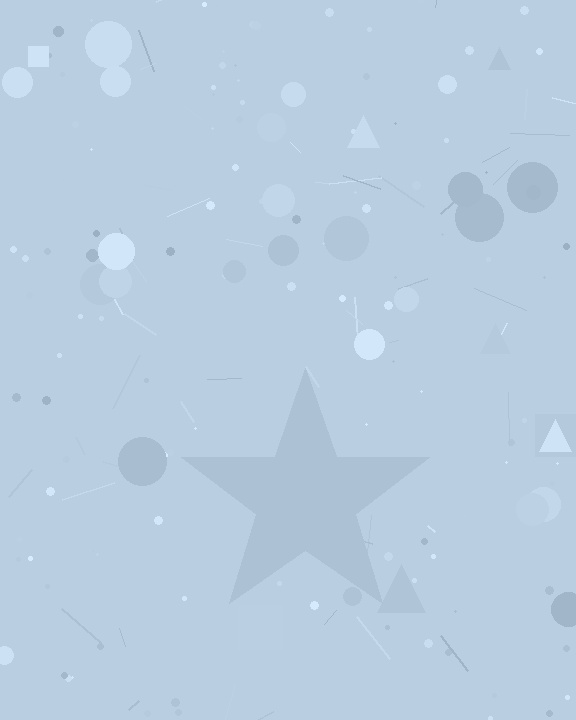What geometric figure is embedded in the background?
A star is embedded in the background.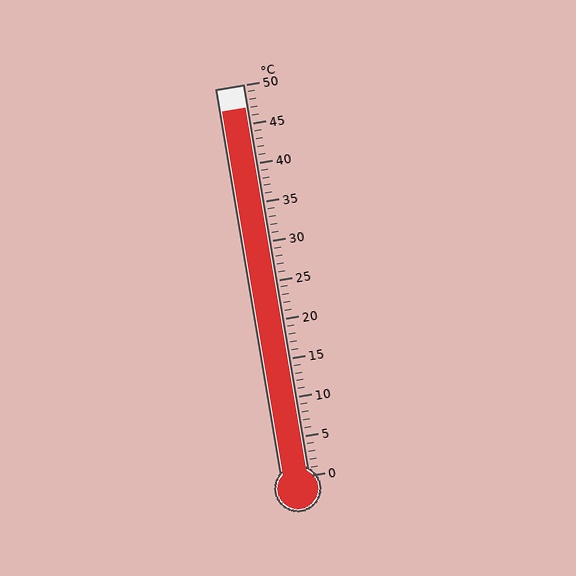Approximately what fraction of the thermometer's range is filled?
The thermometer is filled to approximately 95% of its range.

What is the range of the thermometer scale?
The thermometer scale ranges from 0°C to 50°C.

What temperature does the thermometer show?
The thermometer shows approximately 47°C.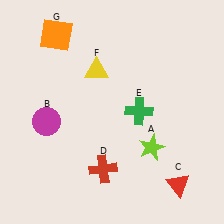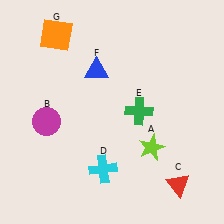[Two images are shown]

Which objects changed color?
D changed from red to cyan. F changed from yellow to blue.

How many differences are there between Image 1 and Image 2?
There are 2 differences between the two images.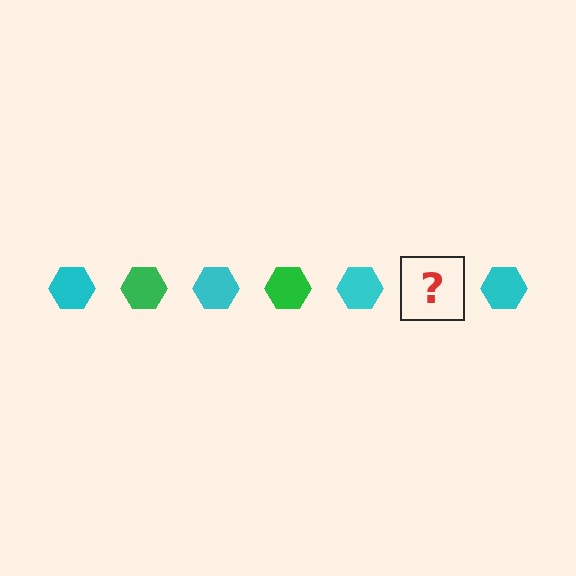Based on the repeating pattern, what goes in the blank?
The blank should be a green hexagon.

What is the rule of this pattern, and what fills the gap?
The rule is that the pattern cycles through cyan, green hexagons. The gap should be filled with a green hexagon.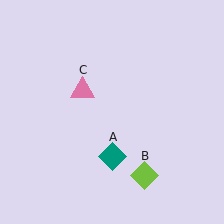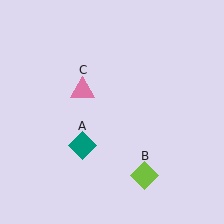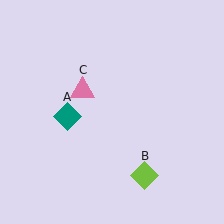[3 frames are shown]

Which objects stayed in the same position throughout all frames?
Lime diamond (object B) and pink triangle (object C) remained stationary.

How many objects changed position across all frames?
1 object changed position: teal diamond (object A).